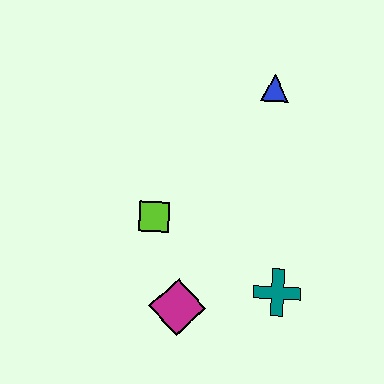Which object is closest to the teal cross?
The magenta diamond is closest to the teal cross.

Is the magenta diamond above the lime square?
No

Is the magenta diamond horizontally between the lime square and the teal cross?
Yes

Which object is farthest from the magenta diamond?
The blue triangle is farthest from the magenta diamond.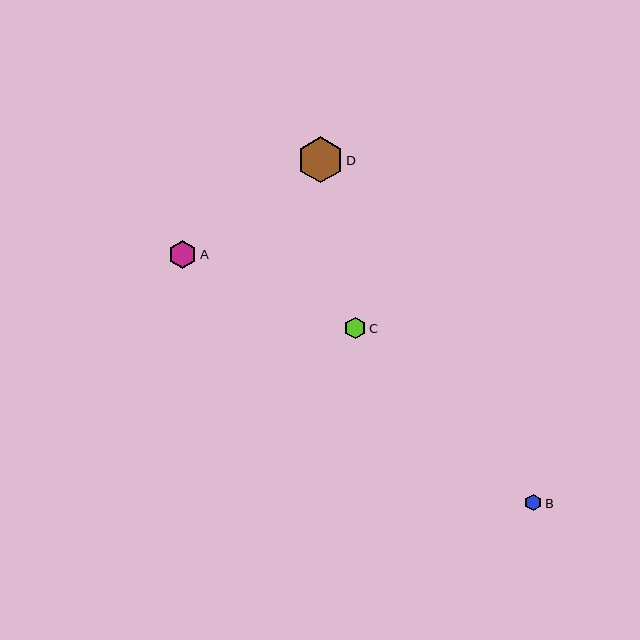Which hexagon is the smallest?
Hexagon B is the smallest with a size of approximately 17 pixels.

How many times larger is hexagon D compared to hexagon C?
Hexagon D is approximately 2.1 times the size of hexagon C.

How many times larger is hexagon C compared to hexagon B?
Hexagon C is approximately 1.3 times the size of hexagon B.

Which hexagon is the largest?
Hexagon D is the largest with a size of approximately 46 pixels.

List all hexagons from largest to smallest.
From largest to smallest: D, A, C, B.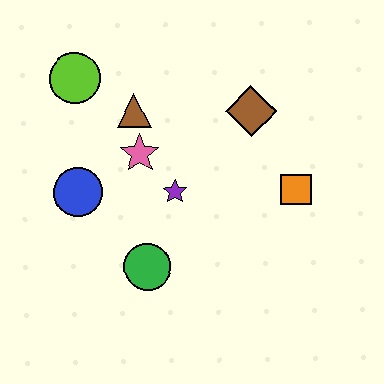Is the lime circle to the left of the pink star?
Yes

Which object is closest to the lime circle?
The brown triangle is closest to the lime circle.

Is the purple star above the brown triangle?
No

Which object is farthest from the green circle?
The lime circle is farthest from the green circle.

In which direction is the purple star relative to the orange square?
The purple star is to the left of the orange square.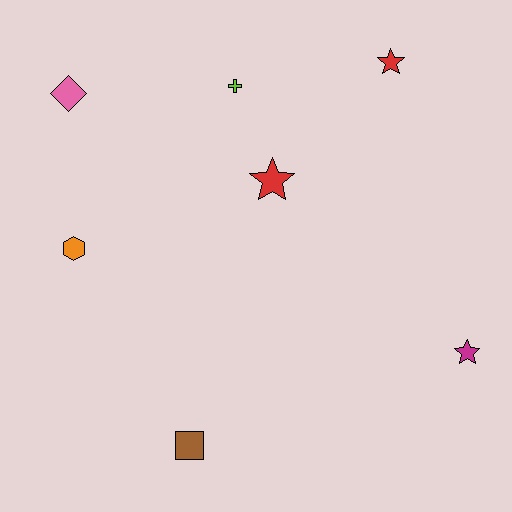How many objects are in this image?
There are 7 objects.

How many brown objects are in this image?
There is 1 brown object.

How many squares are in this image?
There is 1 square.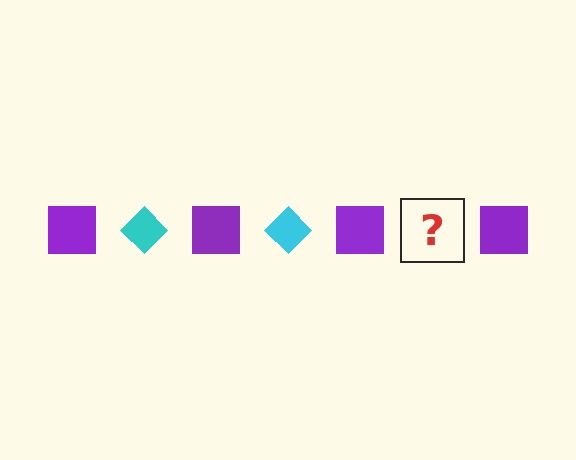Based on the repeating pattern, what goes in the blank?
The blank should be a cyan diamond.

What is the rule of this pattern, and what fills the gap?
The rule is that the pattern alternates between purple square and cyan diamond. The gap should be filled with a cyan diamond.